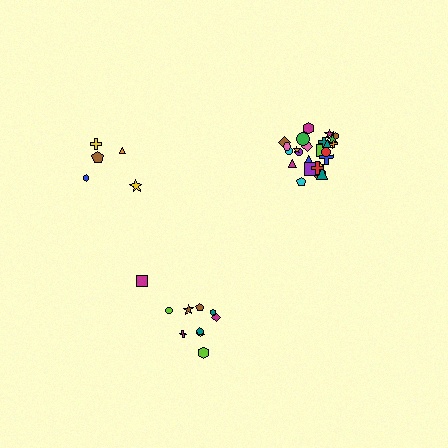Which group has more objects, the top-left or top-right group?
The top-right group.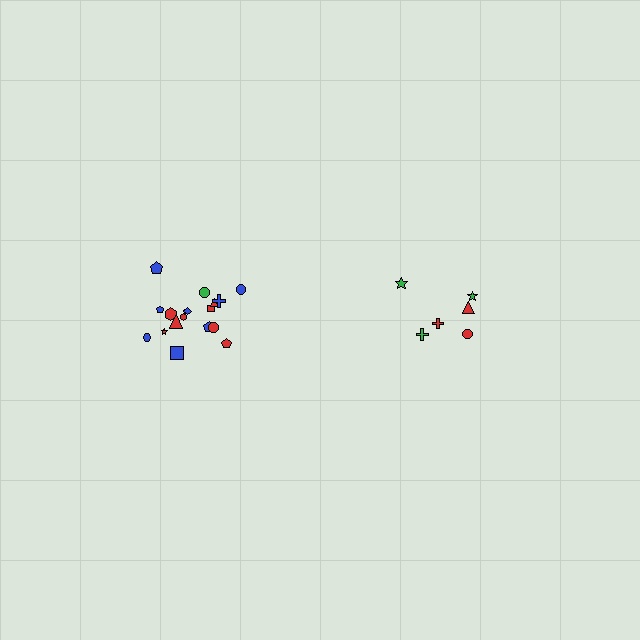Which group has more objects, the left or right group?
The left group.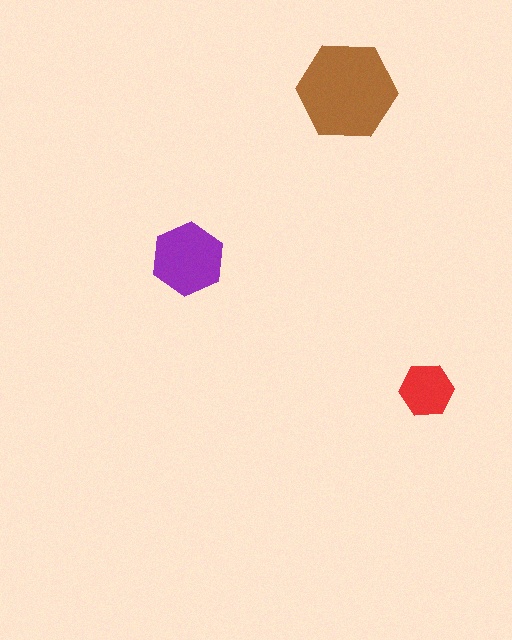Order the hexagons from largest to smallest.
the brown one, the purple one, the red one.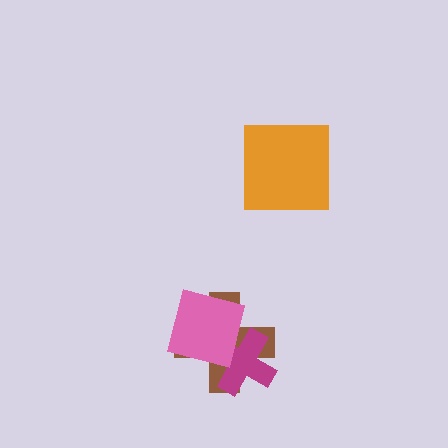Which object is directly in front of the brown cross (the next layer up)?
The magenta cross is directly in front of the brown cross.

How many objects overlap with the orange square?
0 objects overlap with the orange square.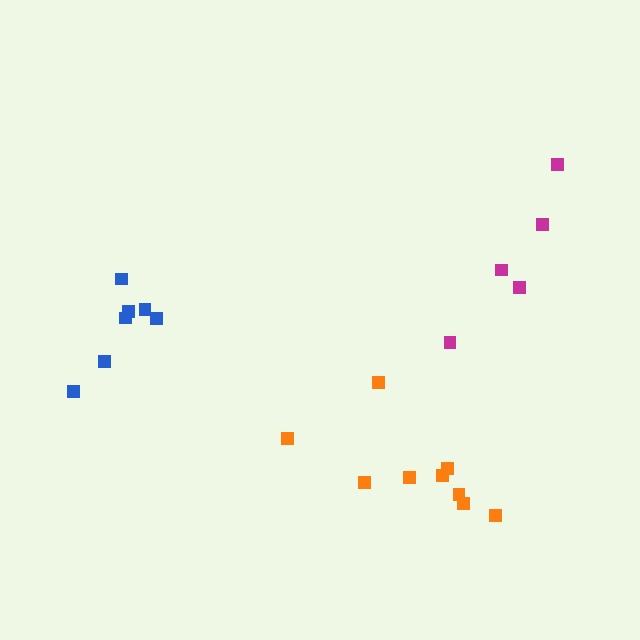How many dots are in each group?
Group 1: 9 dots, Group 2: 5 dots, Group 3: 7 dots (21 total).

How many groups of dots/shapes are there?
There are 3 groups.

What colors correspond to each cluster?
The clusters are colored: orange, magenta, blue.